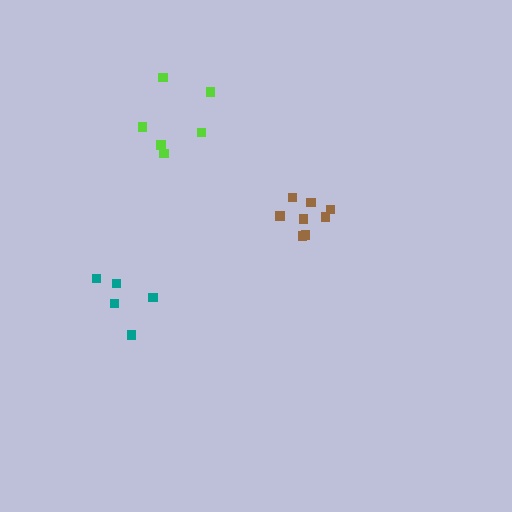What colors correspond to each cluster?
The clusters are colored: brown, teal, lime.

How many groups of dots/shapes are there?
There are 3 groups.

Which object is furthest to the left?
The teal cluster is leftmost.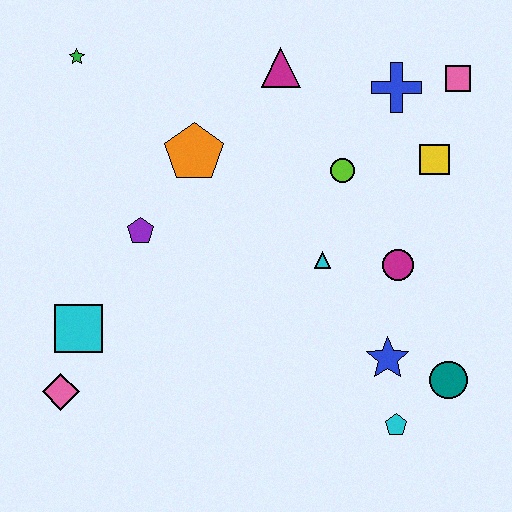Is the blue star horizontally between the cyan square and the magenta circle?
Yes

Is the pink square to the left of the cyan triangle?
No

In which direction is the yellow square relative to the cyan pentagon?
The yellow square is above the cyan pentagon.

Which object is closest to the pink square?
The blue cross is closest to the pink square.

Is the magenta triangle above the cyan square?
Yes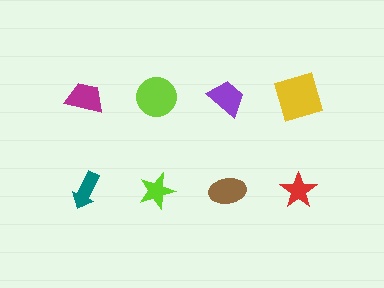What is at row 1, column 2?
A lime circle.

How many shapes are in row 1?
4 shapes.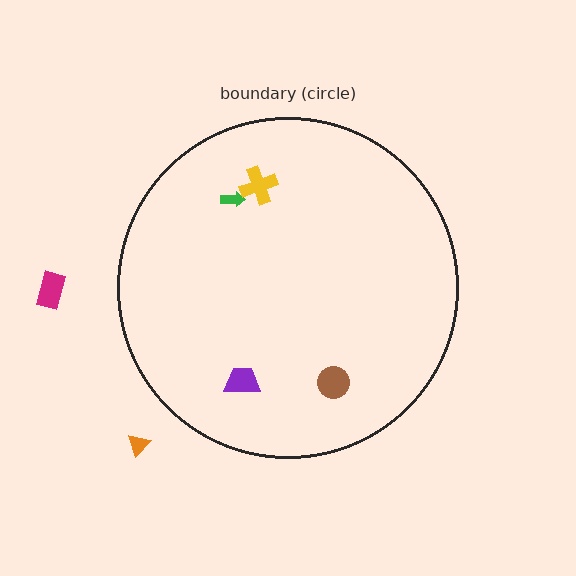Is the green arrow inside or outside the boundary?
Inside.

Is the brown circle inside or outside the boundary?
Inside.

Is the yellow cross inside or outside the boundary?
Inside.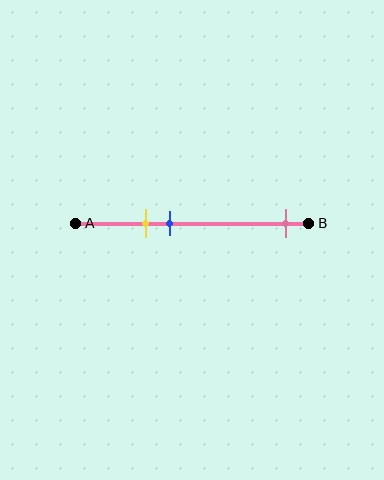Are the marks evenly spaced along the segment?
No, the marks are not evenly spaced.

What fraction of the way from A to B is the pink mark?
The pink mark is approximately 90% (0.9) of the way from A to B.